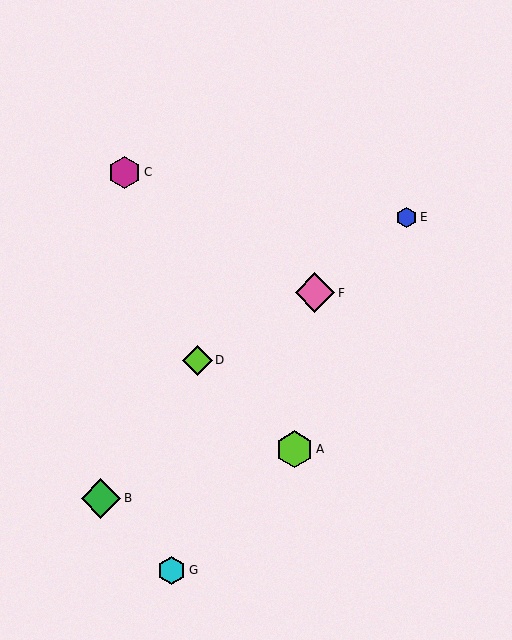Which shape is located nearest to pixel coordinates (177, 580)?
The cyan hexagon (labeled G) at (172, 570) is nearest to that location.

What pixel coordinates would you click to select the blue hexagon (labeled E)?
Click at (407, 217) to select the blue hexagon E.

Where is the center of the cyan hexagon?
The center of the cyan hexagon is at (172, 570).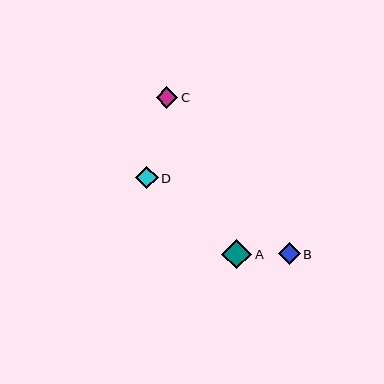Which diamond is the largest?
Diamond A is the largest with a size of approximately 30 pixels.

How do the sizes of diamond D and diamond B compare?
Diamond D and diamond B are approximately the same size.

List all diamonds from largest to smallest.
From largest to smallest: A, D, B, C.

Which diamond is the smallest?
Diamond C is the smallest with a size of approximately 22 pixels.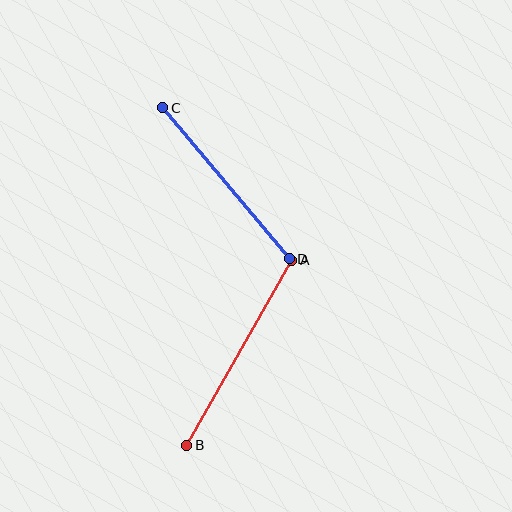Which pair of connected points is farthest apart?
Points A and B are farthest apart.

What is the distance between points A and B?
The distance is approximately 213 pixels.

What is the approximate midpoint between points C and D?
The midpoint is at approximately (226, 183) pixels.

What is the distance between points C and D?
The distance is approximately 198 pixels.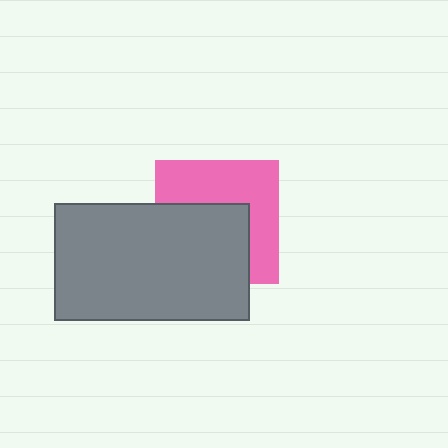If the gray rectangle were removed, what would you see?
You would see the complete pink square.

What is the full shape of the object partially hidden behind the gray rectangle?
The partially hidden object is a pink square.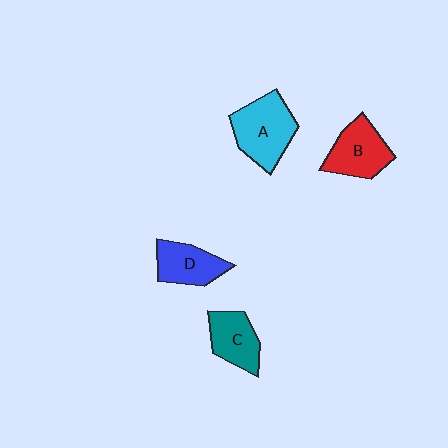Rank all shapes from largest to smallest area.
From largest to smallest: A (cyan), B (red), D (blue), C (teal).